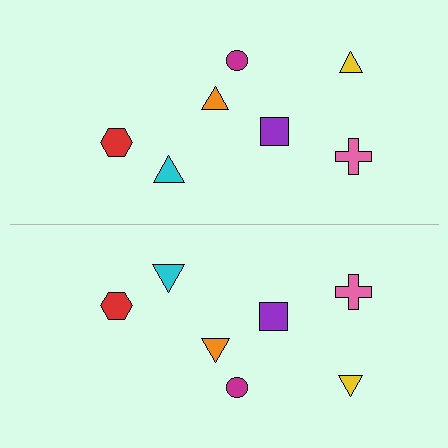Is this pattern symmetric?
Yes, this pattern has bilateral (reflection) symmetry.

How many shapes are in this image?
There are 14 shapes in this image.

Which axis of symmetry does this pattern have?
The pattern has a horizontal axis of symmetry running through the center of the image.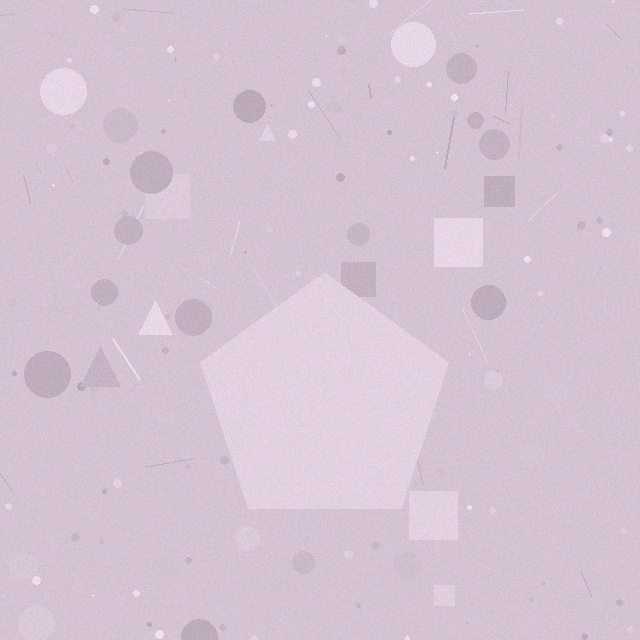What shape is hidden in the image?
A pentagon is hidden in the image.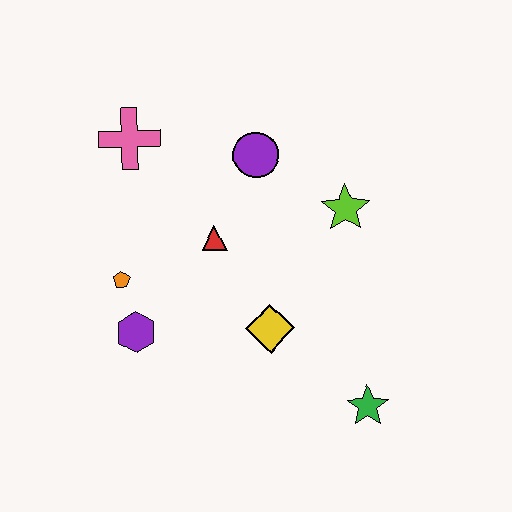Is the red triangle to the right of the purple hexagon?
Yes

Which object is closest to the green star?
The yellow diamond is closest to the green star.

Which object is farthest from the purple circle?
The green star is farthest from the purple circle.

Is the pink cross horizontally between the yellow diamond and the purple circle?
No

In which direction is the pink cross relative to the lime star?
The pink cross is to the left of the lime star.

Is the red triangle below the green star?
No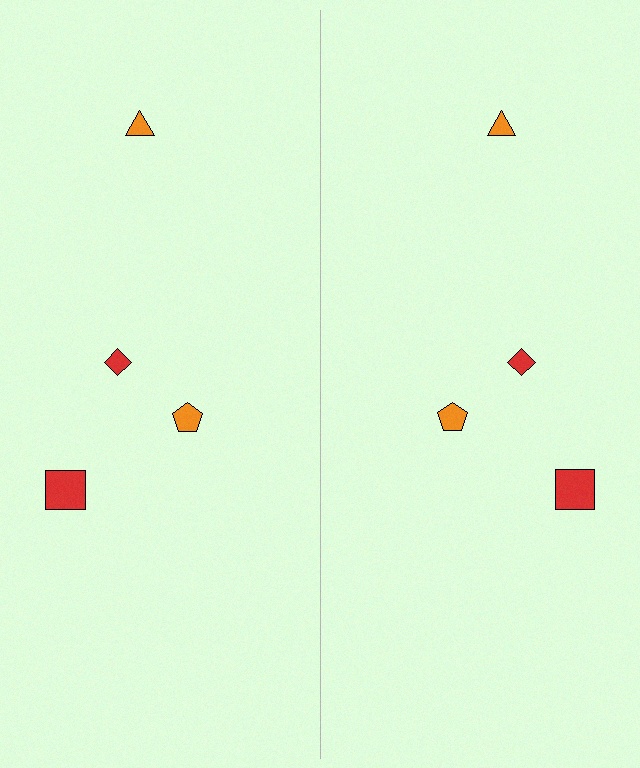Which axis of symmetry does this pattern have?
The pattern has a vertical axis of symmetry running through the center of the image.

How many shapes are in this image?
There are 8 shapes in this image.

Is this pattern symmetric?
Yes, this pattern has bilateral (reflection) symmetry.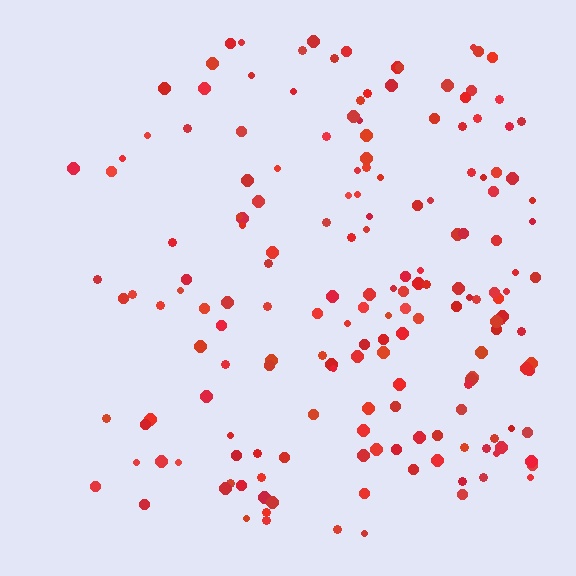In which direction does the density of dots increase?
From left to right, with the right side densest.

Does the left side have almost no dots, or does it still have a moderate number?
Still a moderate number, just noticeably fewer than the right.